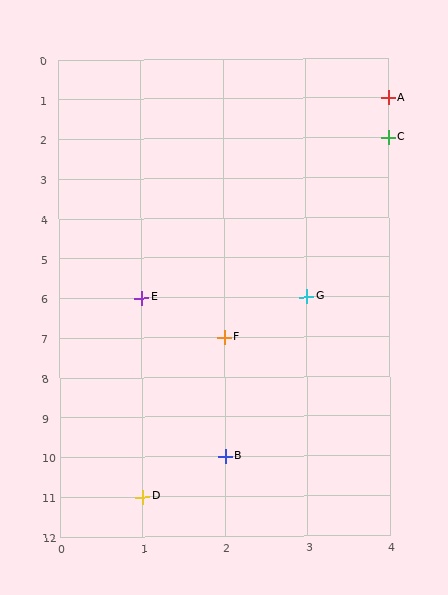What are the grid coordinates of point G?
Point G is at grid coordinates (3, 6).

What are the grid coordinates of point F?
Point F is at grid coordinates (2, 7).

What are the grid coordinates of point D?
Point D is at grid coordinates (1, 11).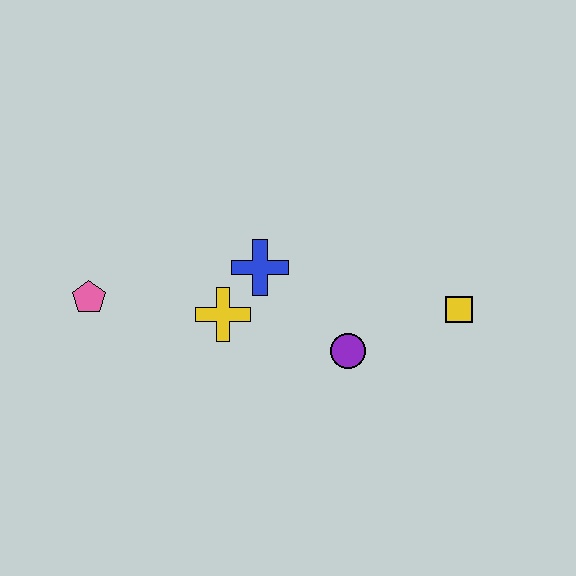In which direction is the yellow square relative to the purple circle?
The yellow square is to the right of the purple circle.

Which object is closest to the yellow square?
The purple circle is closest to the yellow square.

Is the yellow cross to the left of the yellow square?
Yes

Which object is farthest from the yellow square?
The pink pentagon is farthest from the yellow square.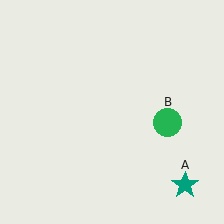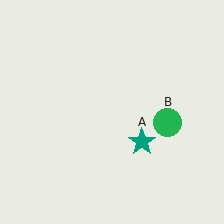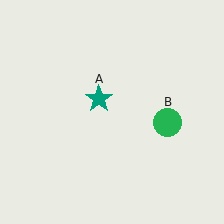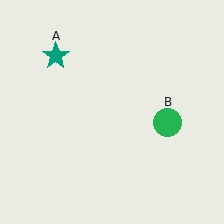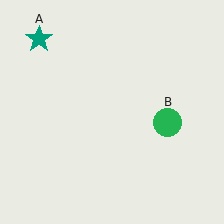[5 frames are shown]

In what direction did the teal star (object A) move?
The teal star (object A) moved up and to the left.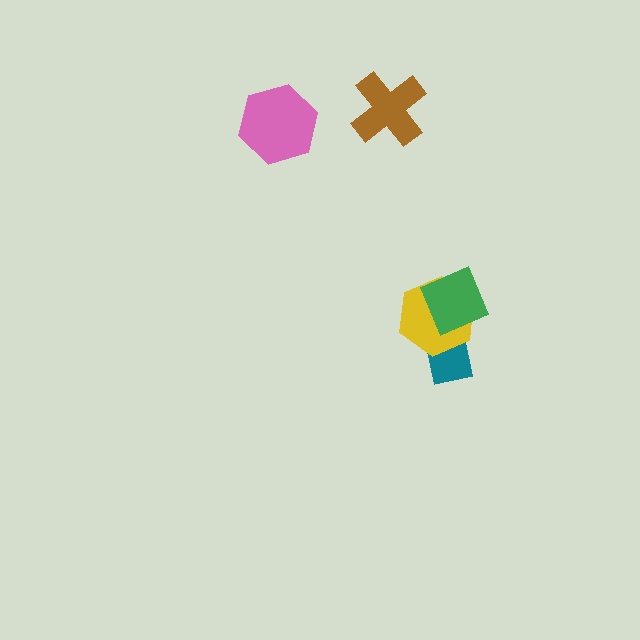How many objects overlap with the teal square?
1 object overlaps with the teal square.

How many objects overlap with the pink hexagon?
0 objects overlap with the pink hexagon.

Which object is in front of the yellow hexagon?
The green square is in front of the yellow hexagon.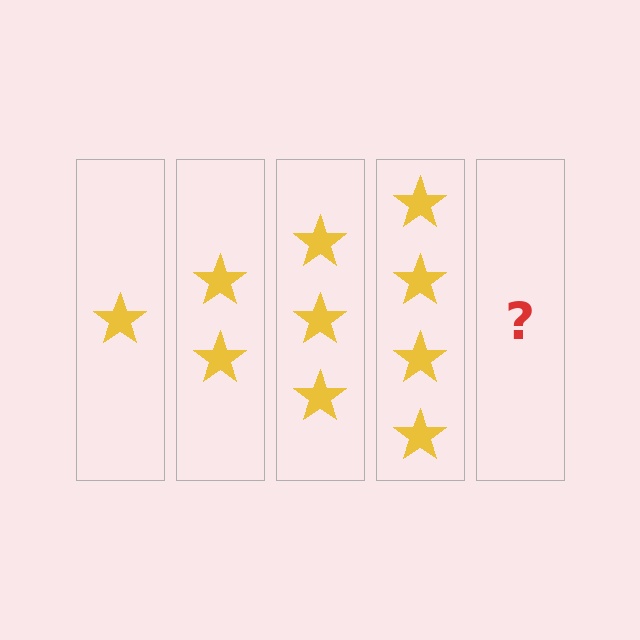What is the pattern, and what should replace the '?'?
The pattern is that each step adds one more star. The '?' should be 5 stars.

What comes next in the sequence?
The next element should be 5 stars.